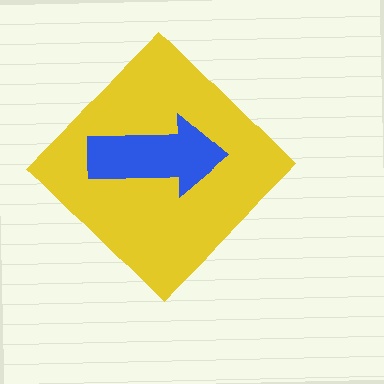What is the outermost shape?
The yellow diamond.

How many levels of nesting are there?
2.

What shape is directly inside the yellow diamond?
The blue arrow.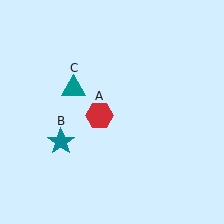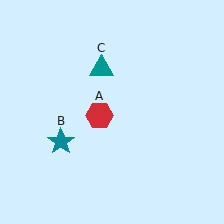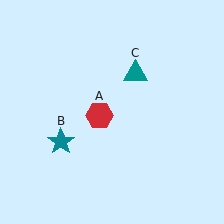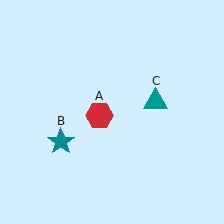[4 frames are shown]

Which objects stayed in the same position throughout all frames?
Red hexagon (object A) and teal star (object B) remained stationary.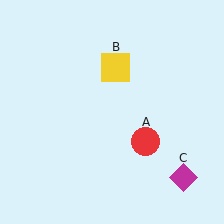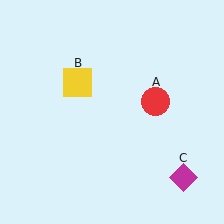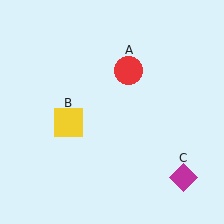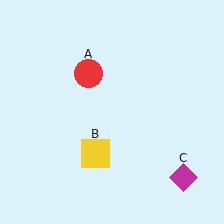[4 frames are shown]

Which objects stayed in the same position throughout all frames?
Magenta diamond (object C) remained stationary.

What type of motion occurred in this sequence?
The red circle (object A), yellow square (object B) rotated counterclockwise around the center of the scene.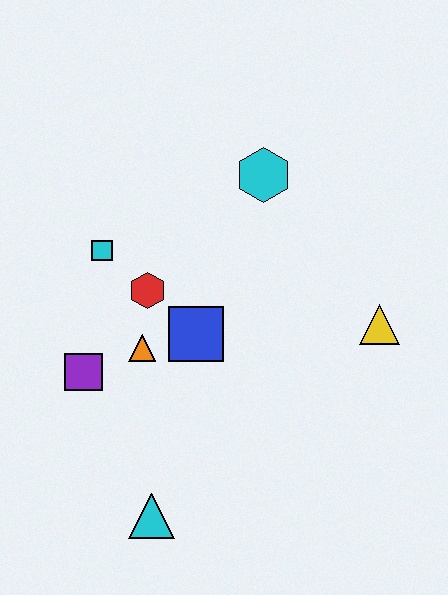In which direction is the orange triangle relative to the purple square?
The orange triangle is to the right of the purple square.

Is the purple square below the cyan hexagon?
Yes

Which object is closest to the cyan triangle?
The purple square is closest to the cyan triangle.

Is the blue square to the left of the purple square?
No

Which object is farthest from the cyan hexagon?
The cyan triangle is farthest from the cyan hexagon.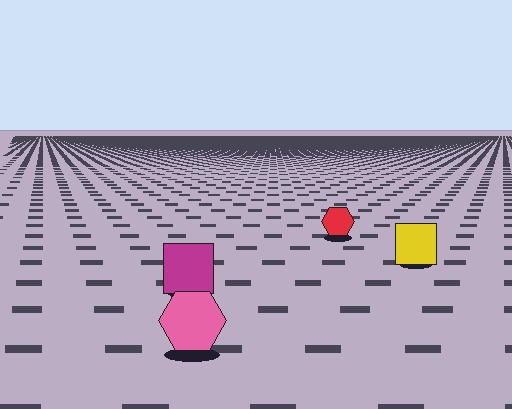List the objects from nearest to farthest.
From nearest to farthest: the pink hexagon, the magenta square, the yellow square, the red hexagon.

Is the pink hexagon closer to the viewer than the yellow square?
Yes. The pink hexagon is closer — you can tell from the texture gradient: the ground texture is coarser near it.